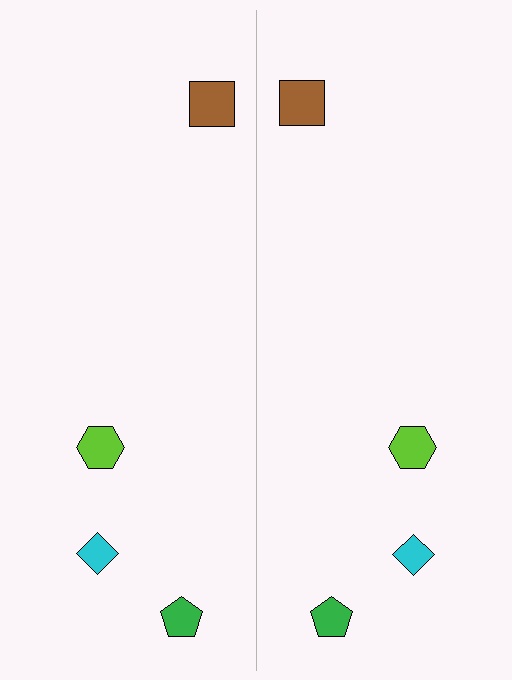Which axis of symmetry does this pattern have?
The pattern has a vertical axis of symmetry running through the center of the image.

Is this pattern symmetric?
Yes, this pattern has bilateral (reflection) symmetry.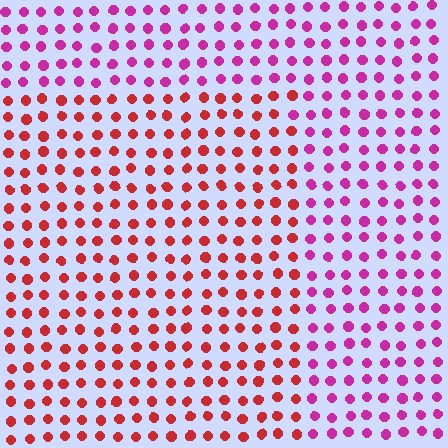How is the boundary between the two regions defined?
The boundary is defined purely by a slight shift in hue (about 44 degrees). Spacing, size, and orientation are identical on both sides.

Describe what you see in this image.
The image is filled with small magenta elements in a uniform arrangement. A rectangle-shaped region is visible where the elements are tinted to a slightly different hue, forming a subtle color boundary.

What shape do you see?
I see a rectangle.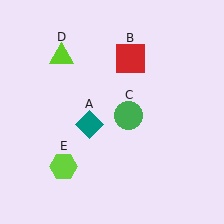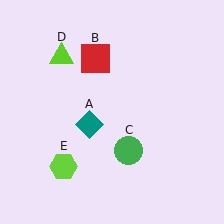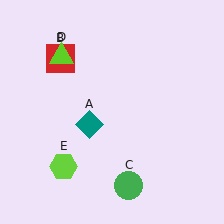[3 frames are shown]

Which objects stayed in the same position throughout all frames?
Teal diamond (object A) and lime triangle (object D) and lime hexagon (object E) remained stationary.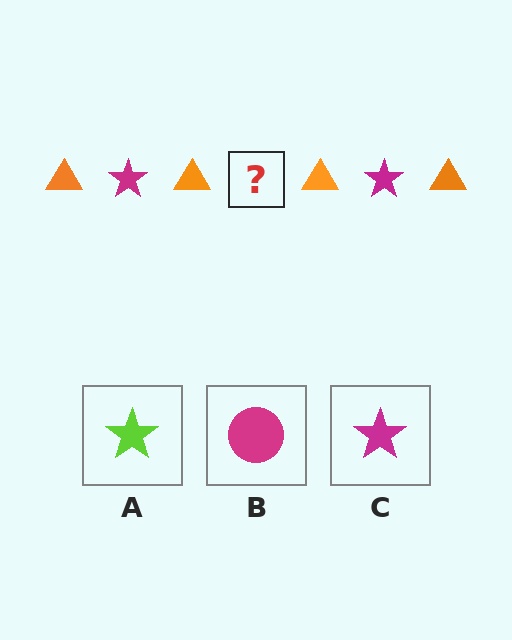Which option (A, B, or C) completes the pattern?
C.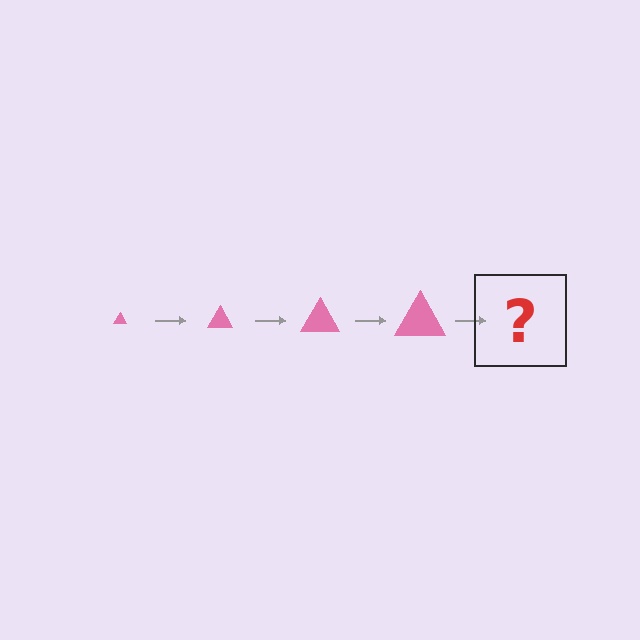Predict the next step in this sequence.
The next step is a pink triangle, larger than the previous one.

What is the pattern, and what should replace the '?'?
The pattern is that the triangle gets progressively larger each step. The '?' should be a pink triangle, larger than the previous one.